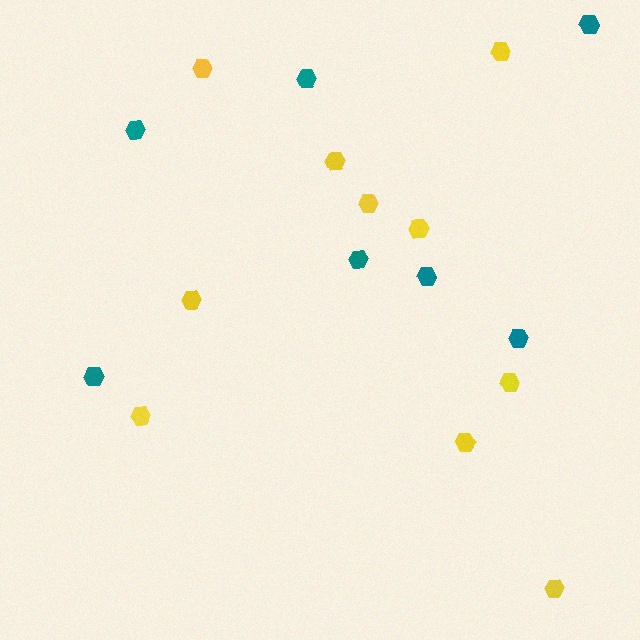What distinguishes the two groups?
There are 2 groups: one group of yellow hexagons (10) and one group of teal hexagons (7).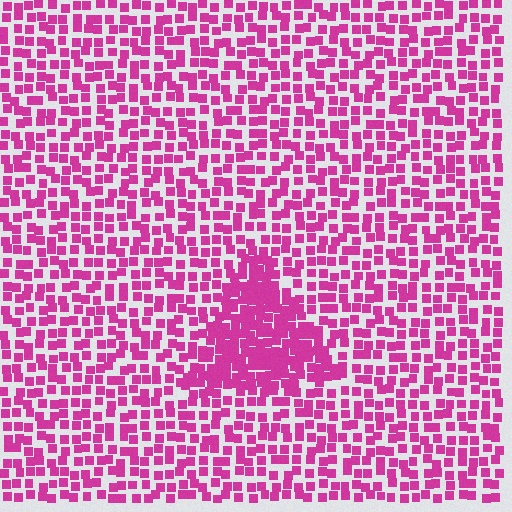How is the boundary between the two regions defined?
The boundary is defined by a change in element density (approximately 2.0x ratio). All elements are the same color, size, and shape.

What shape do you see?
I see a triangle.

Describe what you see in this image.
The image contains small magenta elements arranged at two different densities. A triangle-shaped region is visible where the elements are more densely packed than the surrounding area.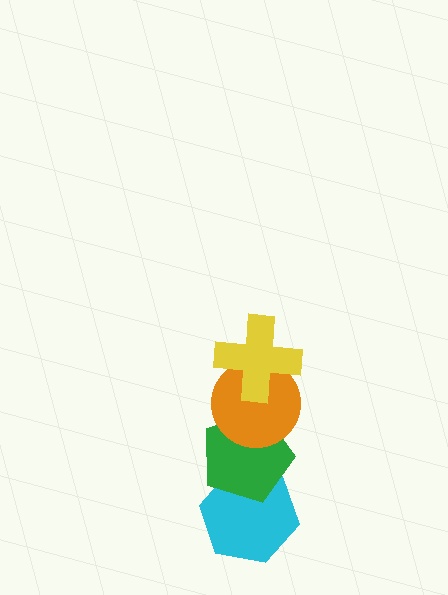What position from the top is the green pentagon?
The green pentagon is 3rd from the top.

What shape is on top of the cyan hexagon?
The green pentagon is on top of the cyan hexagon.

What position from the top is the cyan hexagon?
The cyan hexagon is 4th from the top.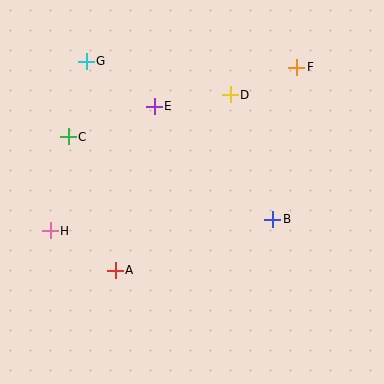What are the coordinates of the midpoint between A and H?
The midpoint between A and H is at (83, 250).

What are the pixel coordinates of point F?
Point F is at (297, 67).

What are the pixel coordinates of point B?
Point B is at (273, 219).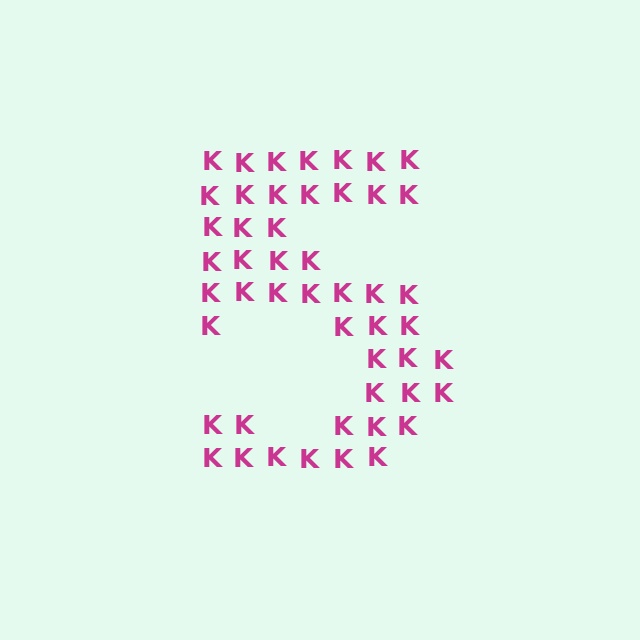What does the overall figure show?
The overall figure shows the digit 5.